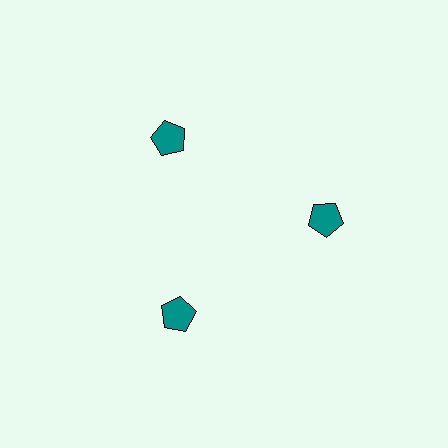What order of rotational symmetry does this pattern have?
This pattern has 3-fold rotational symmetry.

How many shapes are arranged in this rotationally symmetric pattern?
There are 3 shapes, arranged in 3 groups of 1.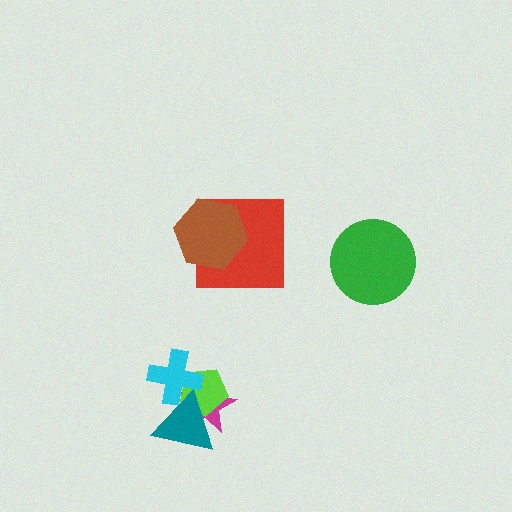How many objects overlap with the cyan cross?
3 objects overlap with the cyan cross.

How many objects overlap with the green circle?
0 objects overlap with the green circle.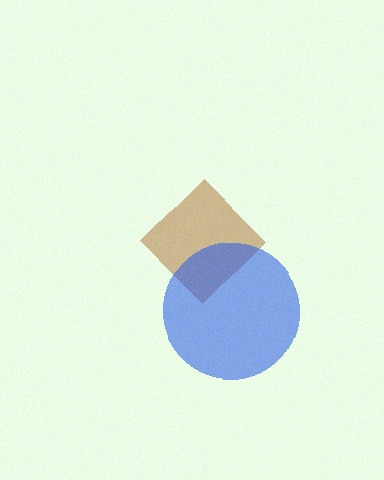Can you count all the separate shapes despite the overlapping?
Yes, there are 2 separate shapes.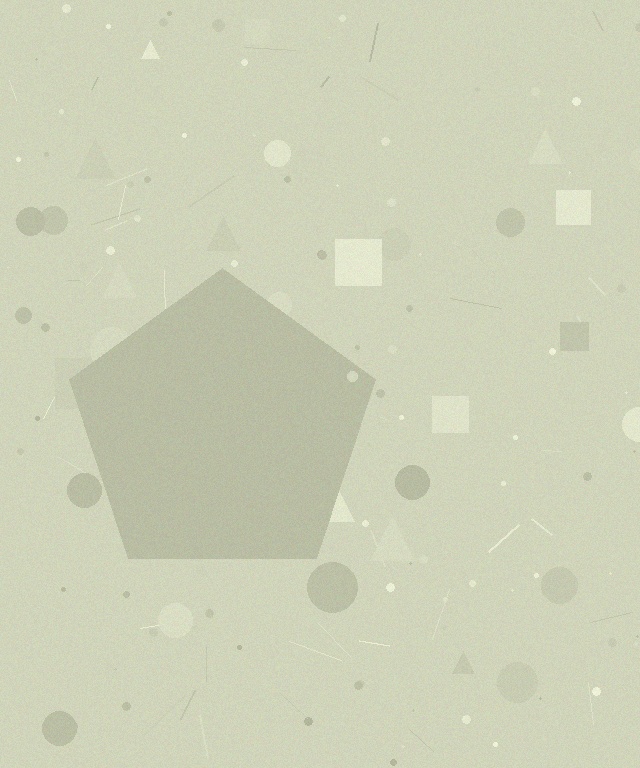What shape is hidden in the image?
A pentagon is hidden in the image.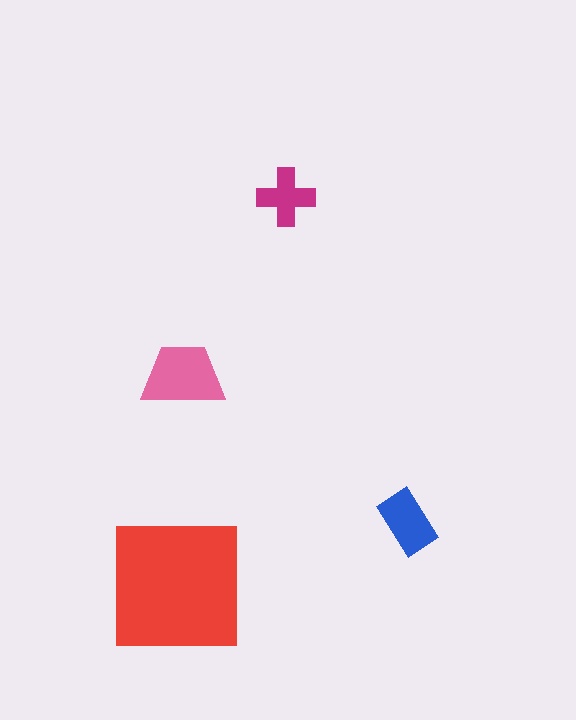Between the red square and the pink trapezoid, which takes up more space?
The red square.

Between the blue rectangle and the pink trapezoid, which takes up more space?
The pink trapezoid.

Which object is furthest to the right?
The blue rectangle is rightmost.